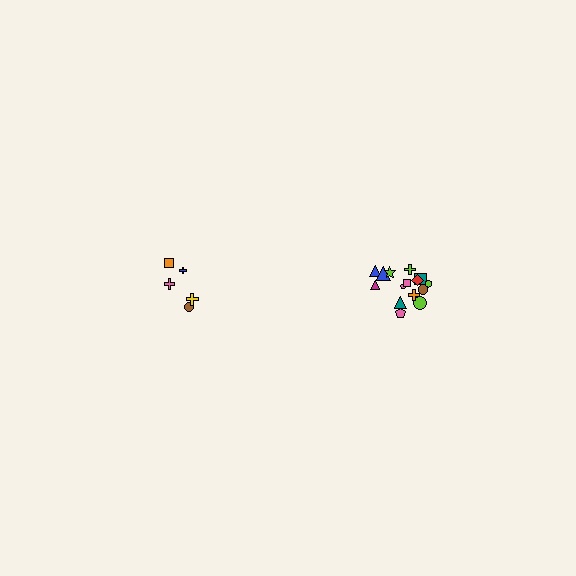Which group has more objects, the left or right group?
The right group.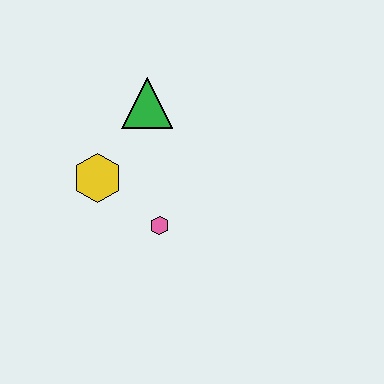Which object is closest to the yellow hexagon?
The pink hexagon is closest to the yellow hexagon.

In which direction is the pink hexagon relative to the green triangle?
The pink hexagon is below the green triangle.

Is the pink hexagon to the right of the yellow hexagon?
Yes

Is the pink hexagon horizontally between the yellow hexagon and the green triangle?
No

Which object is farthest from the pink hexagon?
The green triangle is farthest from the pink hexagon.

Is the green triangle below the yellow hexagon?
No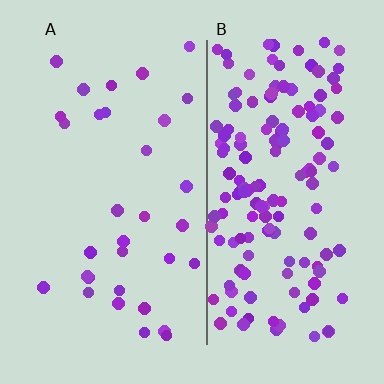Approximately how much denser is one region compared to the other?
Approximately 4.7× — region B over region A.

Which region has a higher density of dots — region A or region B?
B (the right).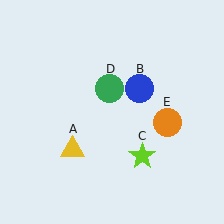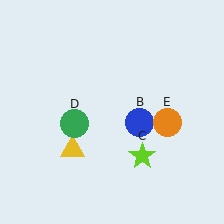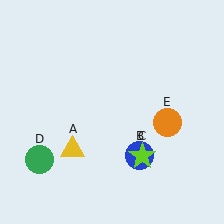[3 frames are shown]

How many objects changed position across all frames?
2 objects changed position: blue circle (object B), green circle (object D).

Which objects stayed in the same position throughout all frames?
Yellow triangle (object A) and lime star (object C) and orange circle (object E) remained stationary.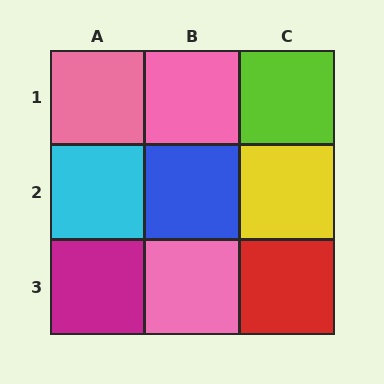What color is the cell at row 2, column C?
Yellow.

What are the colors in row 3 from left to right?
Magenta, pink, red.